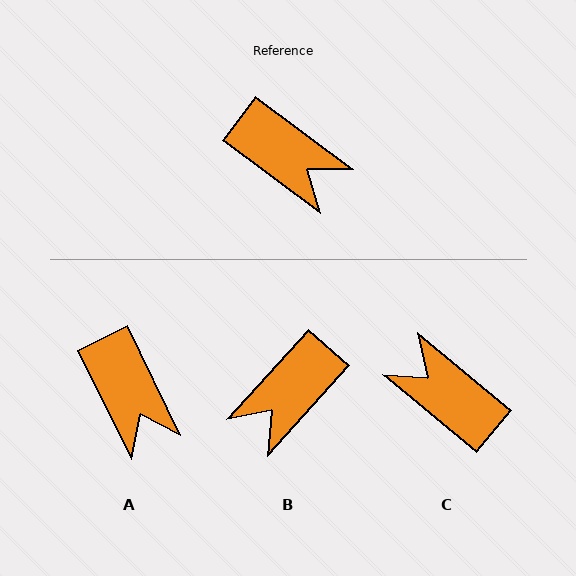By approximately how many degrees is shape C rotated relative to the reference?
Approximately 177 degrees counter-clockwise.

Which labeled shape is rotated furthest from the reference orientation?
C, about 177 degrees away.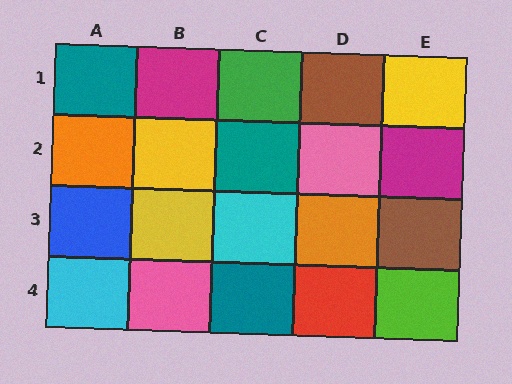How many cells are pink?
2 cells are pink.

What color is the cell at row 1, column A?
Teal.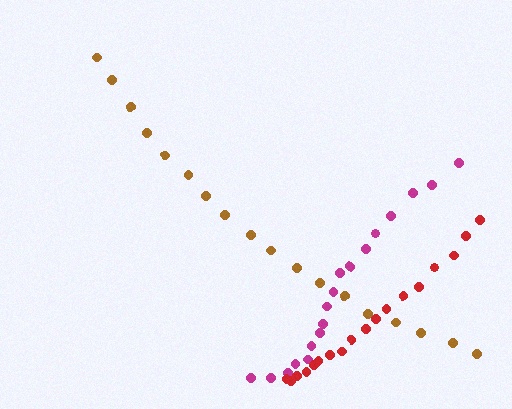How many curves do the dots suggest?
There are 3 distinct paths.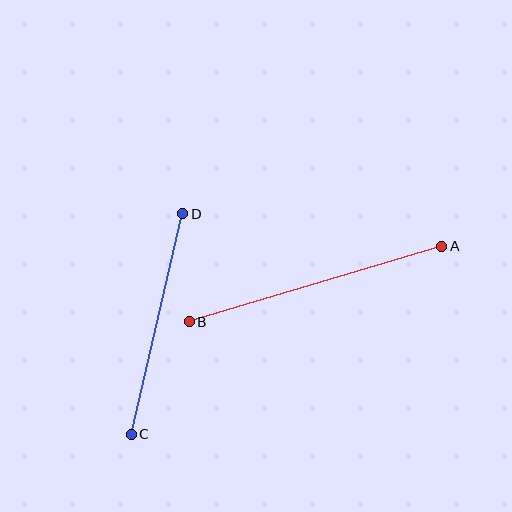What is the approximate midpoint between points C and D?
The midpoint is at approximately (157, 324) pixels.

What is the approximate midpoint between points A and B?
The midpoint is at approximately (316, 284) pixels.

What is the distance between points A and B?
The distance is approximately 263 pixels.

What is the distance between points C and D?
The distance is approximately 226 pixels.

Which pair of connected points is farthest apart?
Points A and B are farthest apart.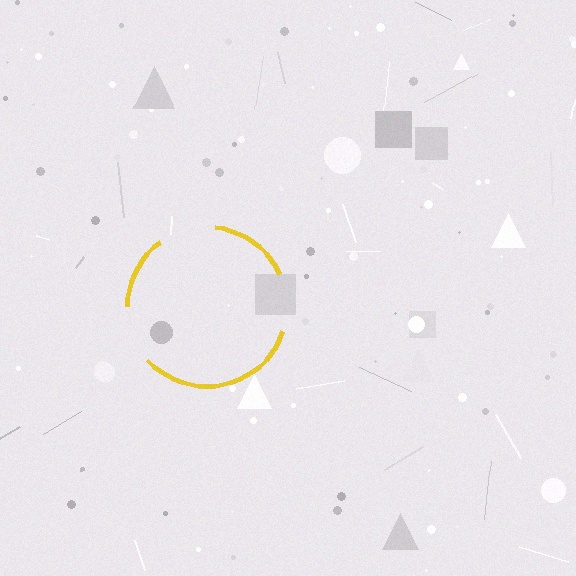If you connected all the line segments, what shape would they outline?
They would outline a circle.